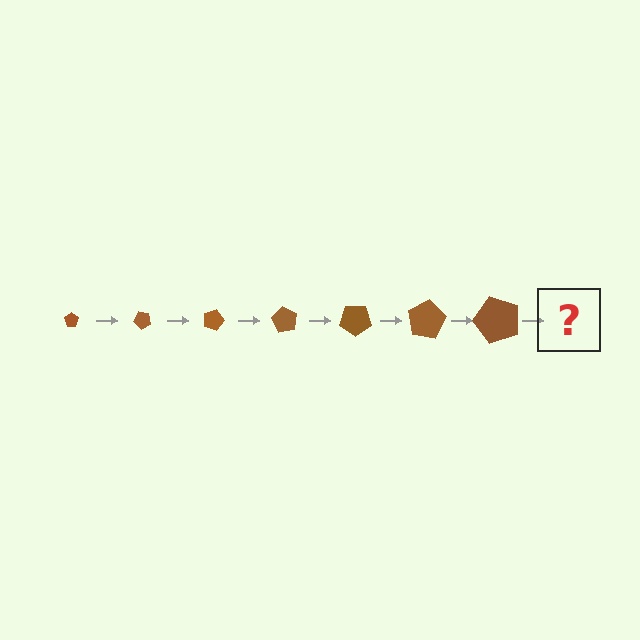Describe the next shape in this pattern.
It should be a pentagon, larger than the previous one and rotated 315 degrees from the start.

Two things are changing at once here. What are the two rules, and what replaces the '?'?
The two rules are that the pentagon grows larger each step and it rotates 45 degrees each step. The '?' should be a pentagon, larger than the previous one and rotated 315 degrees from the start.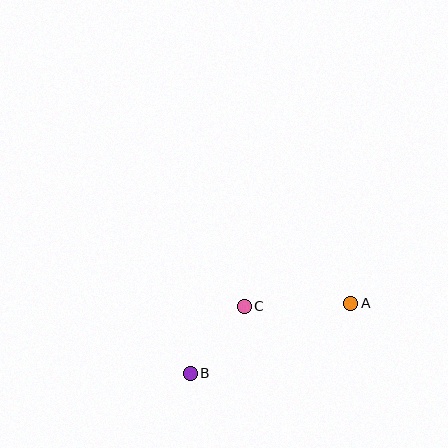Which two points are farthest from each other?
Points A and B are farthest from each other.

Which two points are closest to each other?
Points B and C are closest to each other.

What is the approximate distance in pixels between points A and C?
The distance between A and C is approximately 107 pixels.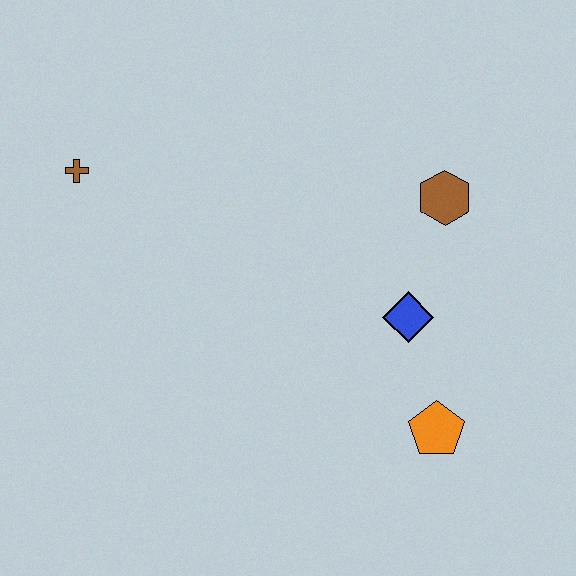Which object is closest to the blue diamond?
The orange pentagon is closest to the blue diamond.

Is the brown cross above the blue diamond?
Yes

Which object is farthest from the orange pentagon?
The brown cross is farthest from the orange pentagon.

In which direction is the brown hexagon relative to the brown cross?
The brown hexagon is to the right of the brown cross.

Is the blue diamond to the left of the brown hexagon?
Yes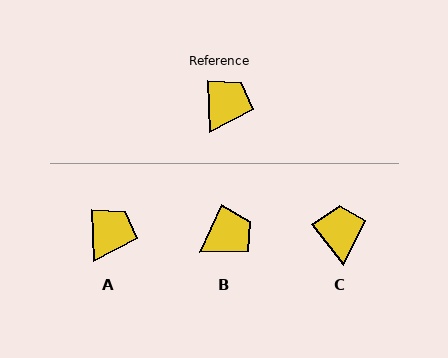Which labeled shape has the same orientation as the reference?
A.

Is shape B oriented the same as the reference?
No, it is off by about 27 degrees.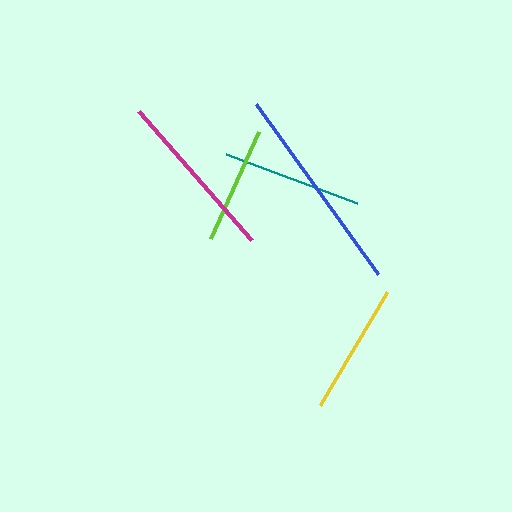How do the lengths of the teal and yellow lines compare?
The teal and yellow lines are approximately the same length.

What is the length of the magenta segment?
The magenta segment is approximately 172 pixels long.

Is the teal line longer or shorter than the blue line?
The blue line is longer than the teal line.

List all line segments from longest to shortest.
From longest to shortest: blue, magenta, teal, yellow, lime.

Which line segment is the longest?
The blue line is the longest at approximately 209 pixels.